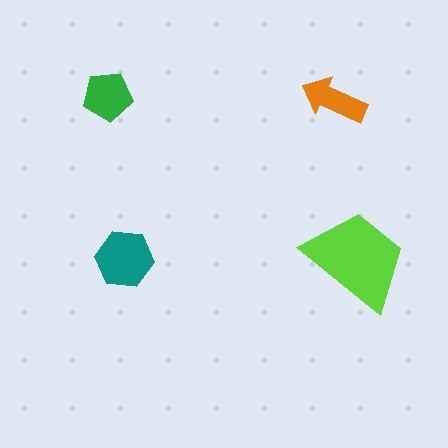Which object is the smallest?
The orange arrow.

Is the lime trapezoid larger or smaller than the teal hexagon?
Larger.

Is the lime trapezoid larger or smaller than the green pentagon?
Larger.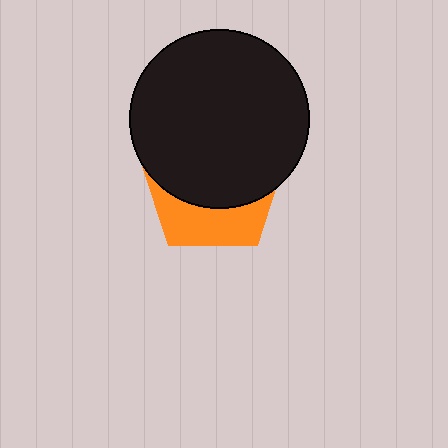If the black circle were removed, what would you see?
You would see the complete orange pentagon.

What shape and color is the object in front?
The object in front is a black circle.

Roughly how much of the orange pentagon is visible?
A small part of it is visible (roughly 34%).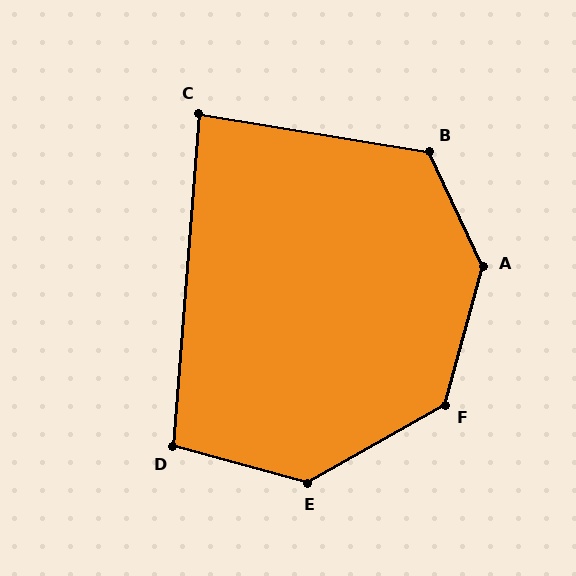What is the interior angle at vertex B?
Approximately 125 degrees (obtuse).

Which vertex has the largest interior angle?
A, at approximately 140 degrees.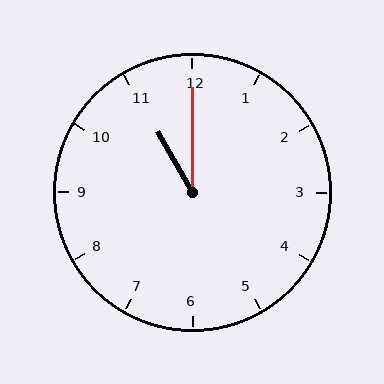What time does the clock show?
11:00.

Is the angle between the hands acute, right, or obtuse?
It is acute.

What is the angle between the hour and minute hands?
Approximately 30 degrees.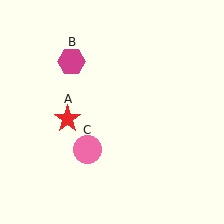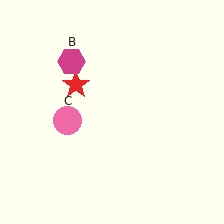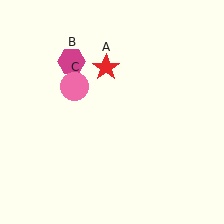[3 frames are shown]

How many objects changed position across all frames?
2 objects changed position: red star (object A), pink circle (object C).